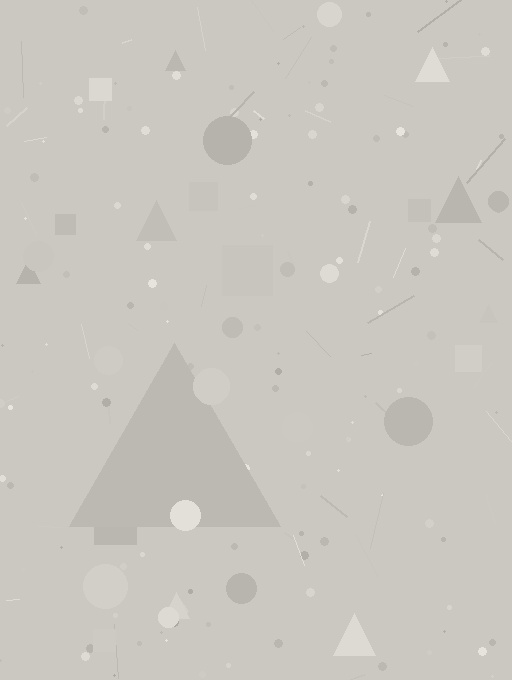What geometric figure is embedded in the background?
A triangle is embedded in the background.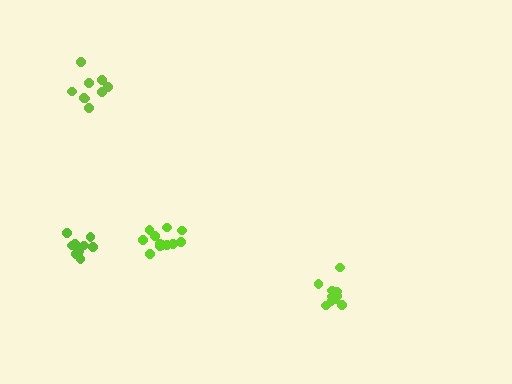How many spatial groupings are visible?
There are 4 spatial groupings.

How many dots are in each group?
Group 1: 11 dots, Group 2: 11 dots, Group 3: 9 dots, Group 4: 12 dots (43 total).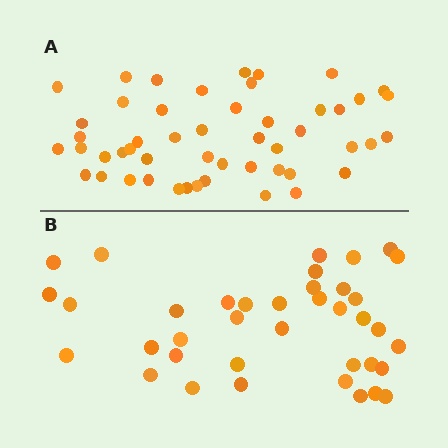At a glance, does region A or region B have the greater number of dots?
Region A (the top region) has more dots.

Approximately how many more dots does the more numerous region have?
Region A has roughly 12 or so more dots than region B.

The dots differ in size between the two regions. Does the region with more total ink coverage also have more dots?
No. Region B has more total ink coverage because its dots are larger, but region A actually contains more individual dots. Total area can be misleading — the number of items is what matters here.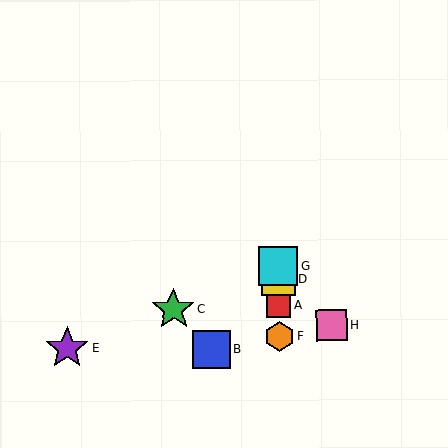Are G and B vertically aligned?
No, G is at x≈279 and B is at x≈211.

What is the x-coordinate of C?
Object C is at x≈173.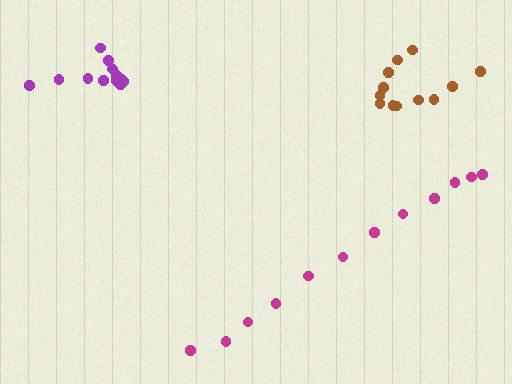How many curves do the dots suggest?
There are 3 distinct paths.